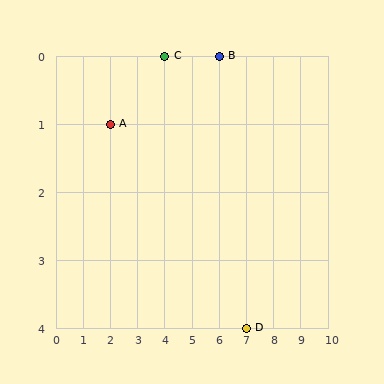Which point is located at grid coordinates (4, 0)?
Point C is at (4, 0).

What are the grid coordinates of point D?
Point D is at grid coordinates (7, 4).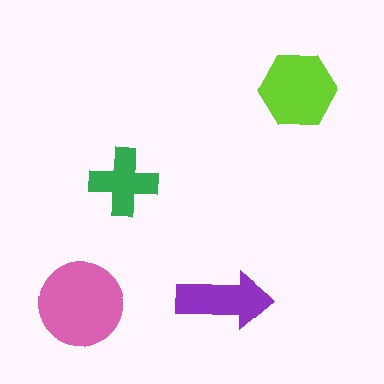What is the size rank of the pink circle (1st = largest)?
1st.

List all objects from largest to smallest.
The pink circle, the lime hexagon, the purple arrow, the green cross.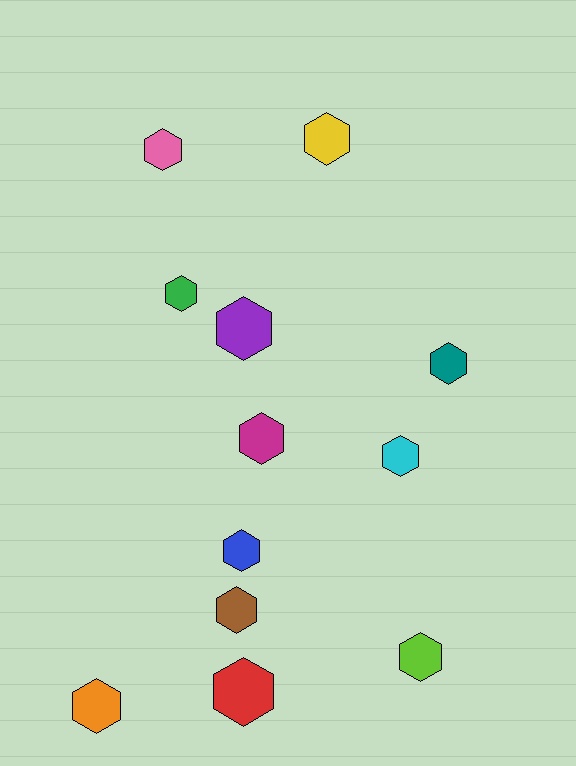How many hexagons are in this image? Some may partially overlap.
There are 12 hexagons.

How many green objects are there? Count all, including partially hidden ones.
There is 1 green object.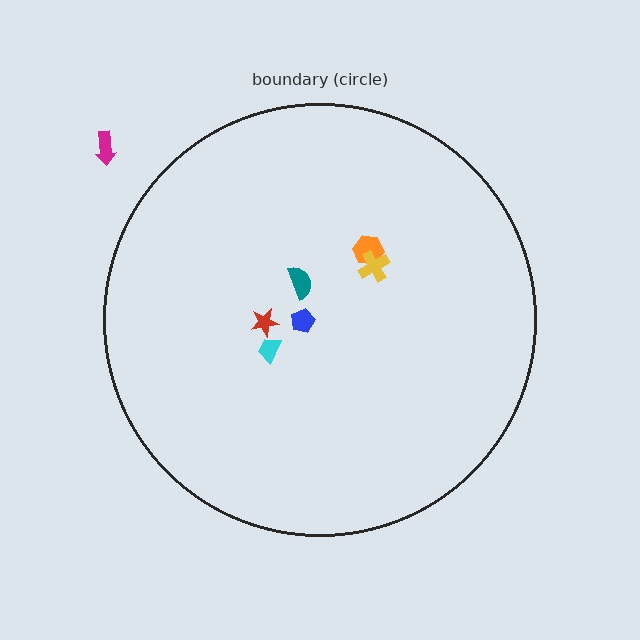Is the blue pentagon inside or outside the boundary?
Inside.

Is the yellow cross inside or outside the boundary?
Inside.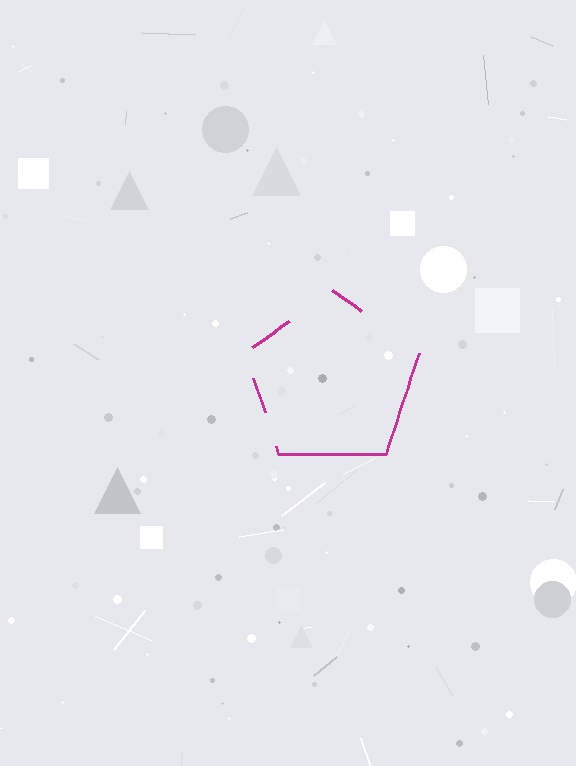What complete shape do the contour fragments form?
The contour fragments form a pentagon.